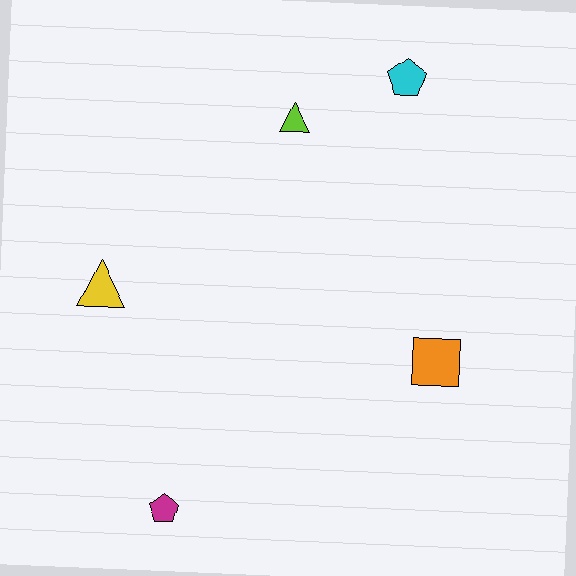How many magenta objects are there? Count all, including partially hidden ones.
There is 1 magenta object.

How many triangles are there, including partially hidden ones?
There are 2 triangles.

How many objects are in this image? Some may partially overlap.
There are 5 objects.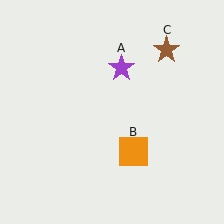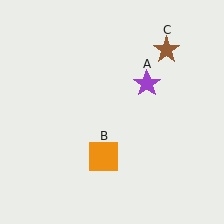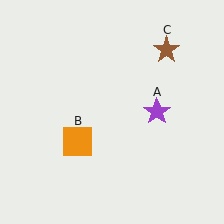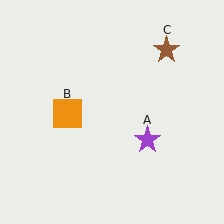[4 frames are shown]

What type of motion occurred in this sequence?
The purple star (object A), orange square (object B) rotated clockwise around the center of the scene.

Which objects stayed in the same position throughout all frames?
Brown star (object C) remained stationary.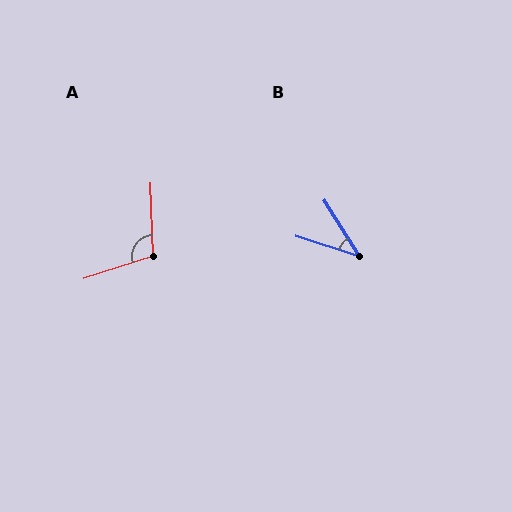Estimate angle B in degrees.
Approximately 40 degrees.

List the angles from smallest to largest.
B (40°), A (107°).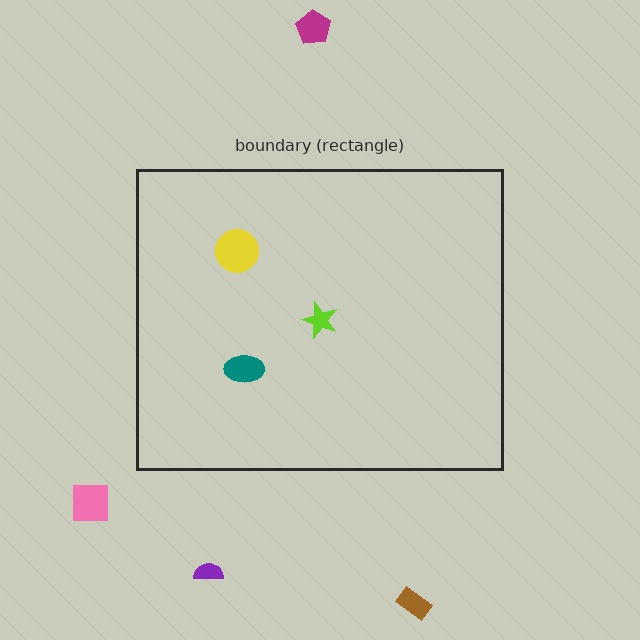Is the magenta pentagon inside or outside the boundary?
Outside.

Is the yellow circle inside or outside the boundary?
Inside.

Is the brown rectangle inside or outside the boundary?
Outside.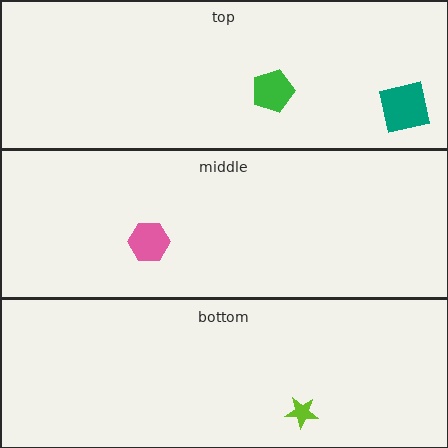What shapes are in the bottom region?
The lime star.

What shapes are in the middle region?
The pink hexagon.